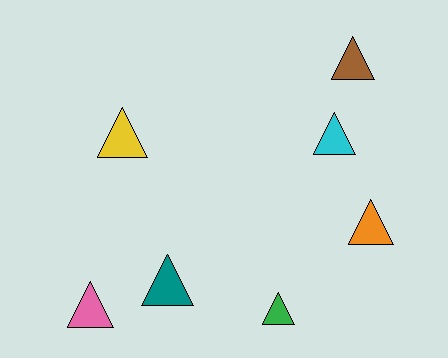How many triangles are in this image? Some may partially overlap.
There are 7 triangles.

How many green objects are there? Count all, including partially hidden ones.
There is 1 green object.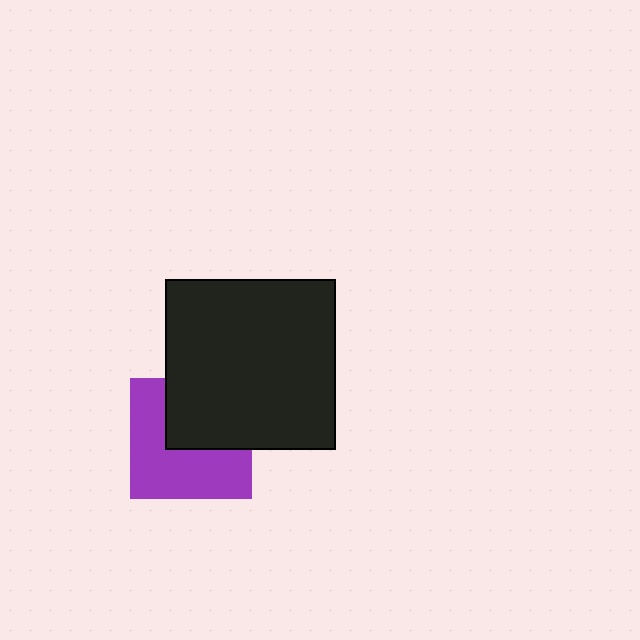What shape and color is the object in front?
The object in front is a black square.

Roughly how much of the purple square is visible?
About half of it is visible (roughly 58%).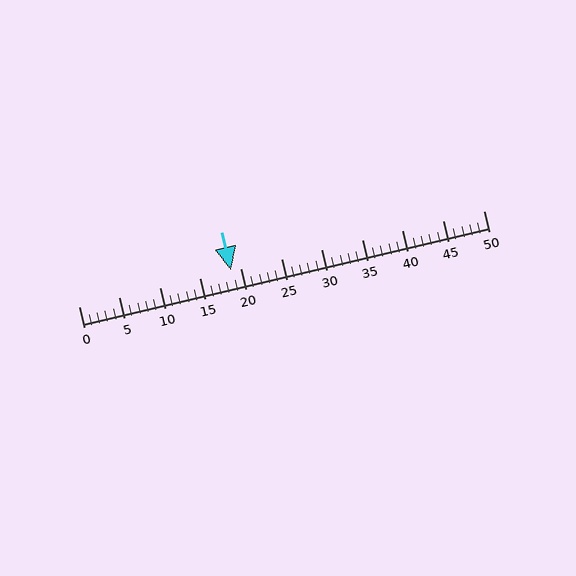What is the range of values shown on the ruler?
The ruler shows values from 0 to 50.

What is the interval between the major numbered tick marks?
The major tick marks are spaced 5 units apart.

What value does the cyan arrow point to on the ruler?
The cyan arrow points to approximately 19.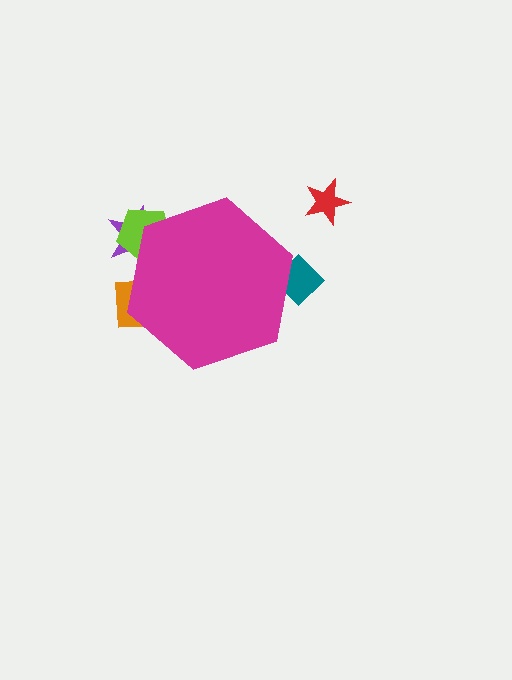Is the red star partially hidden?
No, the red star is fully visible.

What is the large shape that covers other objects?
A magenta hexagon.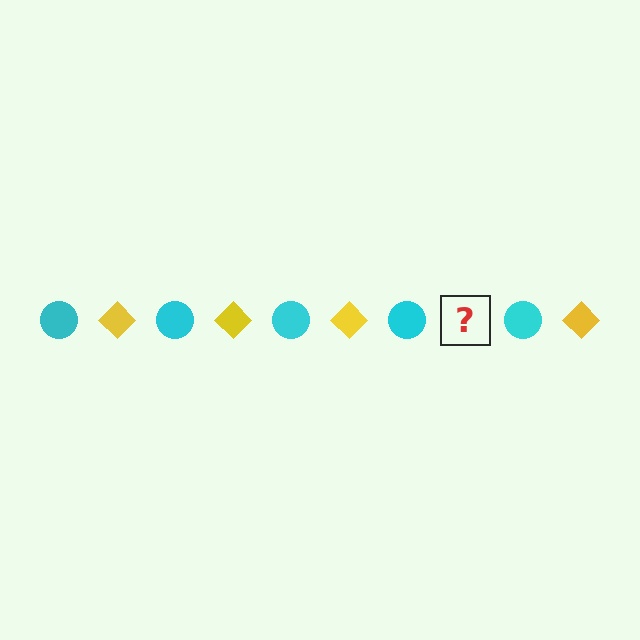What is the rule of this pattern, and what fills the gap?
The rule is that the pattern alternates between cyan circle and yellow diamond. The gap should be filled with a yellow diamond.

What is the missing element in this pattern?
The missing element is a yellow diamond.